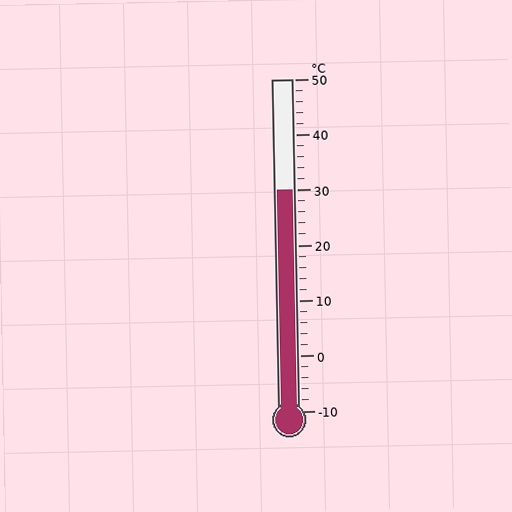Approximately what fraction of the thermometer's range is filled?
The thermometer is filled to approximately 65% of its range.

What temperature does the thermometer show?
The thermometer shows approximately 30°C.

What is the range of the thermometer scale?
The thermometer scale ranges from -10°C to 50°C.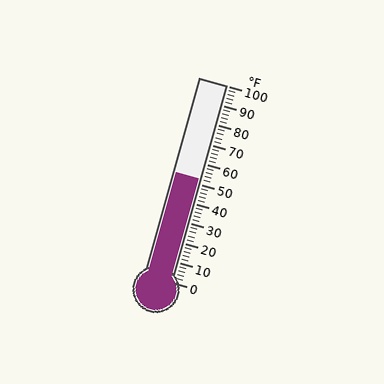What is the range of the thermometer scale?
The thermometer scale ranges from 0°F to 100°F.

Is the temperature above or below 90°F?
The temperature is below 90°F.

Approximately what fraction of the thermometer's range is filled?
The thermometer is filled to approximately 50% of its range.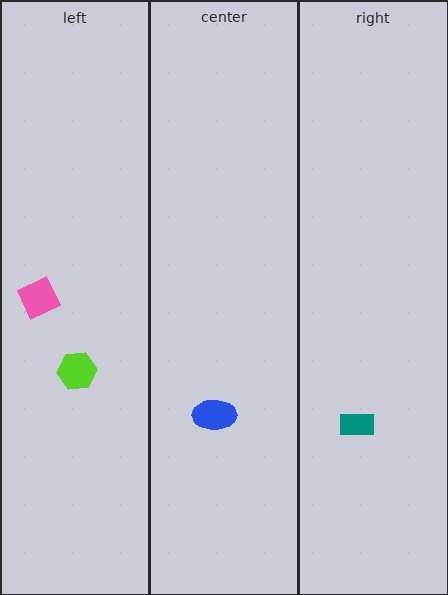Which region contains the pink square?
The left region.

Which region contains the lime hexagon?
The left region.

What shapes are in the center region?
The blue ellipse.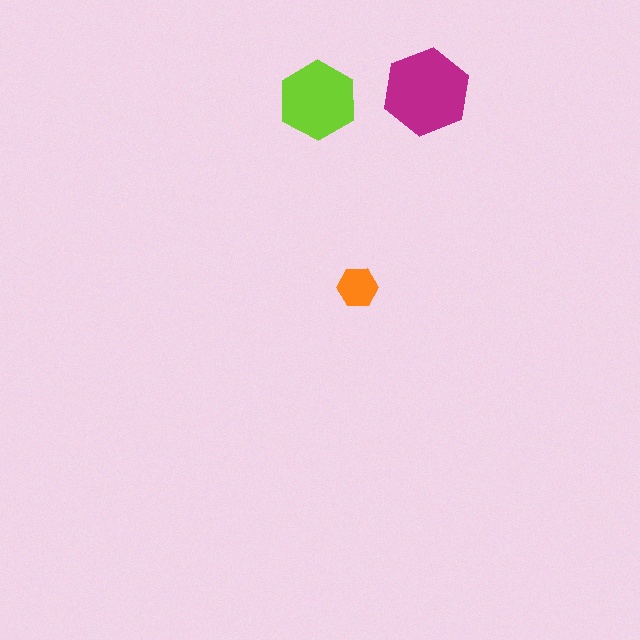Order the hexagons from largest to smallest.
the magenta one, the lime one, the orange one.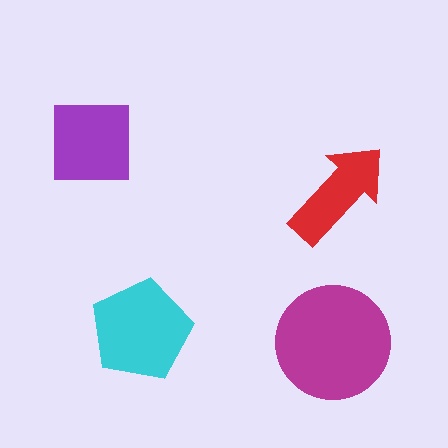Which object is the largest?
The magenta circle.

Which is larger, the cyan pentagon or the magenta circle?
The magenta circle.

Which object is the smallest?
The red arrow.